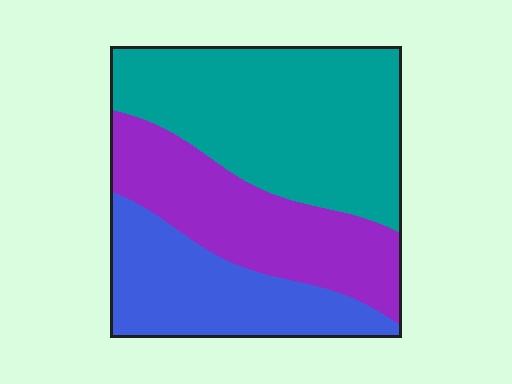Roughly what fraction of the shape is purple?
Purple takes up about one third (1/3) of the shape.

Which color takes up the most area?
Teal, at roughly 45%.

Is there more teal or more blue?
Teal.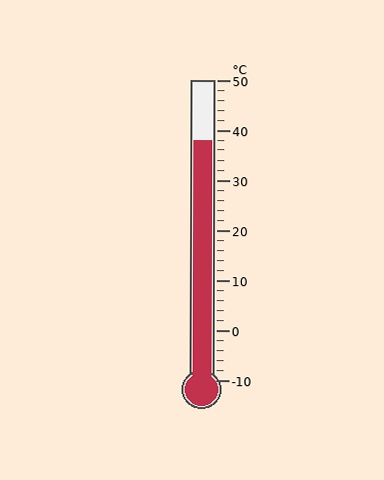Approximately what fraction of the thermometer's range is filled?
The thermometer is filled to approximately 80% of its range.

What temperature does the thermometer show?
The thermometer shows approximately 38°C.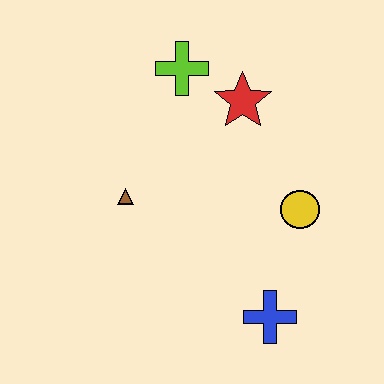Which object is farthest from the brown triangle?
The blue cross is farthest from the brown triangle.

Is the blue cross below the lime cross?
Yes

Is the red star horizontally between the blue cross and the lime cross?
Yes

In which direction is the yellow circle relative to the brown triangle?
The yellow circle is to the right of the brown triangle.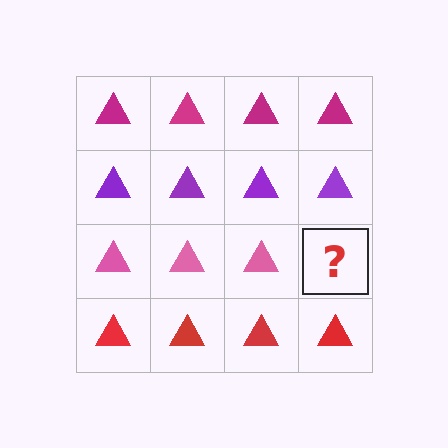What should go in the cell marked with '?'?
The missing cell should contain a pink triangle.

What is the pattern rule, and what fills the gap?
The rule is that each row has a consistent color. The gap should be filled with a pink triangle.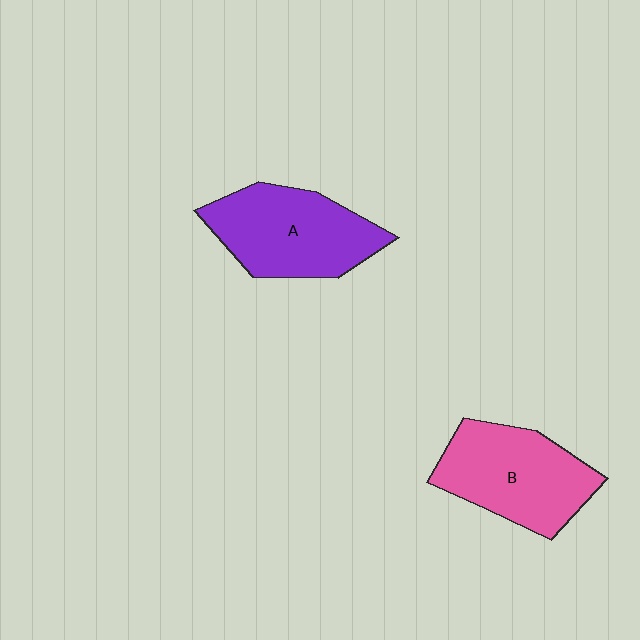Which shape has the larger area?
Shape B (pink).